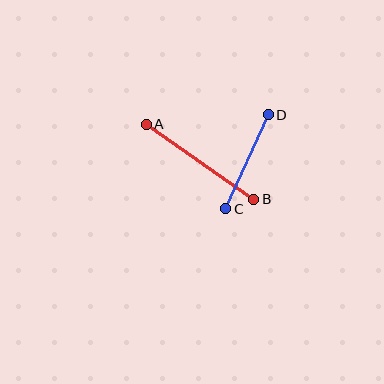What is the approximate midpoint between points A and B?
The midpoint is at approximately (200, 162) pixels.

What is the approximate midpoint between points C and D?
The midpoint is at approximately (247, 162) pixels.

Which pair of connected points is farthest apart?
Points A and B are farthest apart.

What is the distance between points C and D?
The distance is approximately 103 pixels.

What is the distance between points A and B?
The distance is approximately 131 pixels.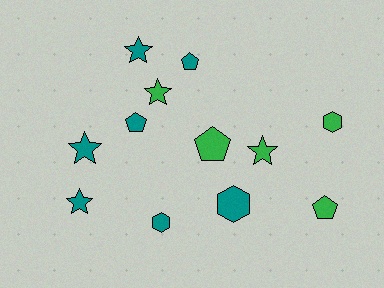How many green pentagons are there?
There are 2 green pentagons.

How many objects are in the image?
There are 12 objects.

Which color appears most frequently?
Teal, with 7 objects.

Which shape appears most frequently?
Star, with 5 objects.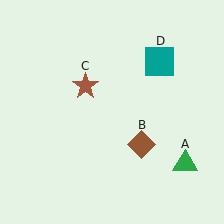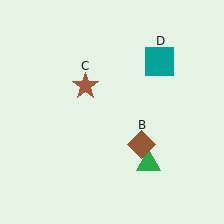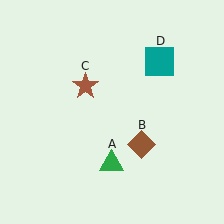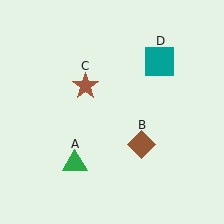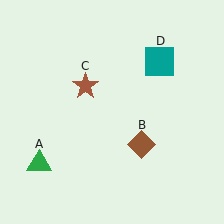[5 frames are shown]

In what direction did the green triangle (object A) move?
The green triangle (object A) moved left.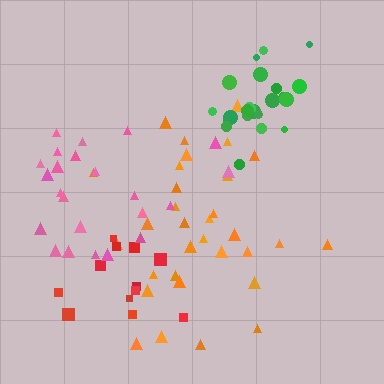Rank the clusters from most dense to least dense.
green, red, orange, pink.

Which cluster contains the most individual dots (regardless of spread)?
Orange (32).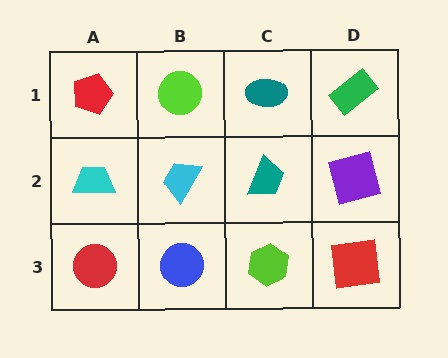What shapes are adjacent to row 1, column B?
A cyan trapezoid (row 2, column B), a red pentagon (row 1, column A), a teal ellipse (row 1, column C).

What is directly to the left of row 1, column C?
A lime circle.